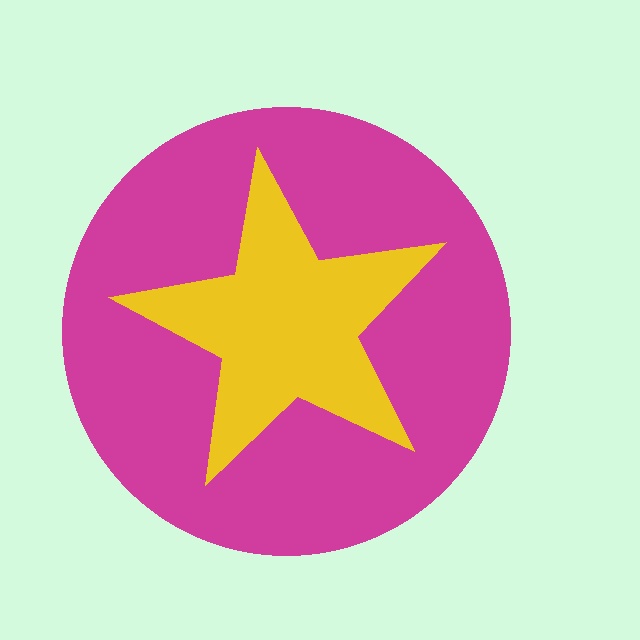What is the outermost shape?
The magenta circle.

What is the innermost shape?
The yellow star.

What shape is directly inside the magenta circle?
The yellow star.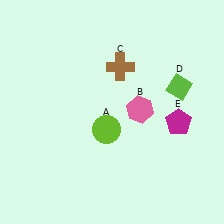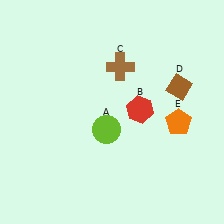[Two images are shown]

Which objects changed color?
B changed from pink to red. D changed from lime to brown. E changed from magenta to orange.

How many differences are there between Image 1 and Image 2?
There are 3 differences between the two images.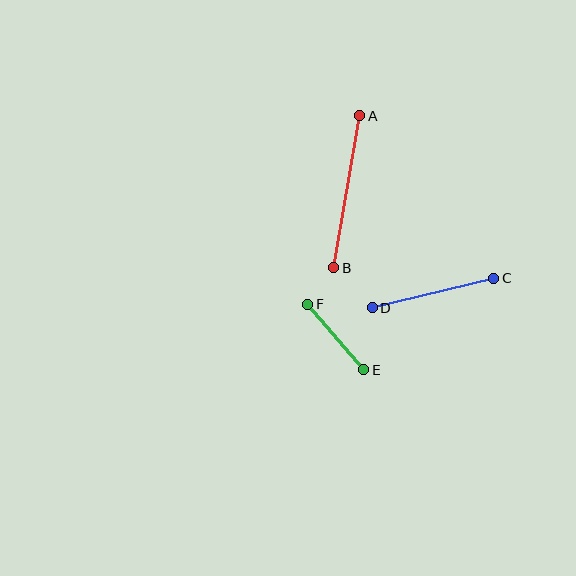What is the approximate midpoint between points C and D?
The midpoint is at approximately (433, 293) pixels.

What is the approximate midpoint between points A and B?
The midpoint is at approximately (347, 192) pixels.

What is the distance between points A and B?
The distance is approximately 154 pixels.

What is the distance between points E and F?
The distance is approximately 86 pixels.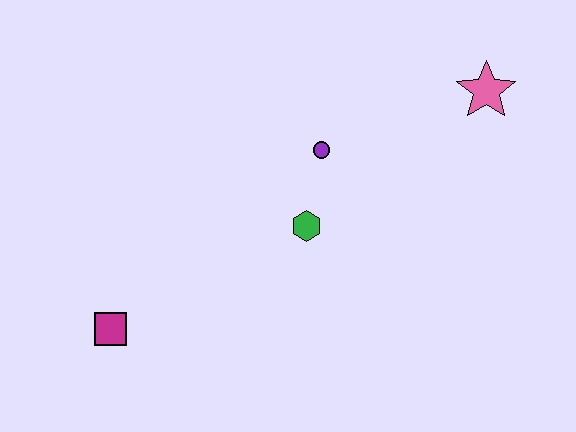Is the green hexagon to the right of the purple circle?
No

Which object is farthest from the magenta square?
The pink star is farthest from the magenta square.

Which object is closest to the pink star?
The purple circle is closest to the pink star.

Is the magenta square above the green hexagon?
No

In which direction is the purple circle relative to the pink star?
The purple circle is to the left of the pink star.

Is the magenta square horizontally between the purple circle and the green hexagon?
No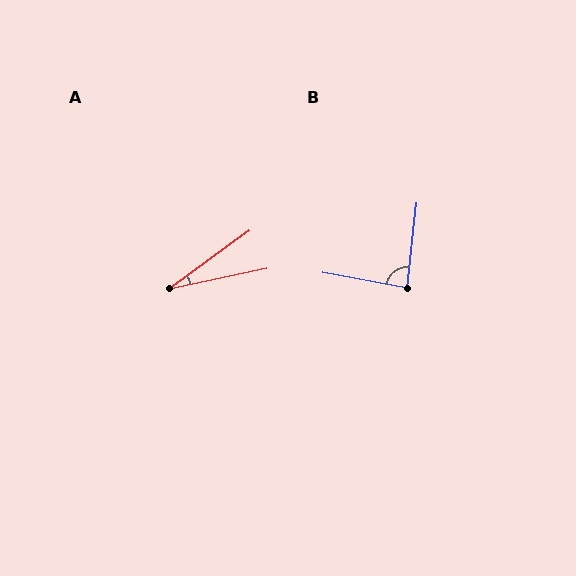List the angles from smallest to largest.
A (24°), B (86°).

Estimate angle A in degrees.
Approximately 24 degrees.